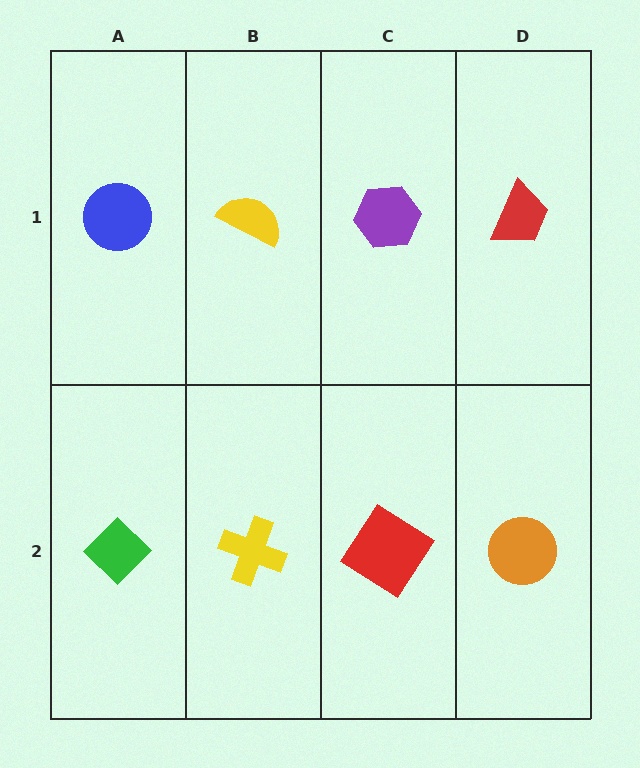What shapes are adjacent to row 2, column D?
A red trapezoid (row 1, column D), a red diamond (row 2, column C).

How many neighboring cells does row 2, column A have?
2.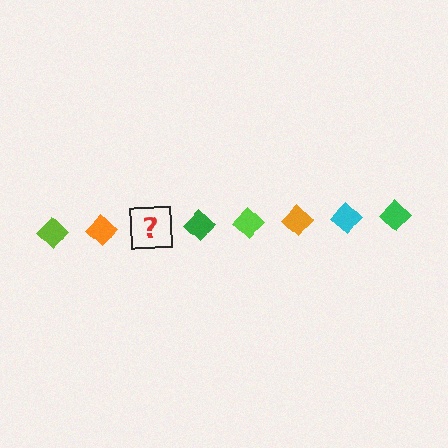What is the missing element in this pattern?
The missing element is a cyan diamond.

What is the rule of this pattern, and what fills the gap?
The rule is that the pattern cycles through lime, orange, cyan, green diamonds. The gap should be filled with a cyan diamond.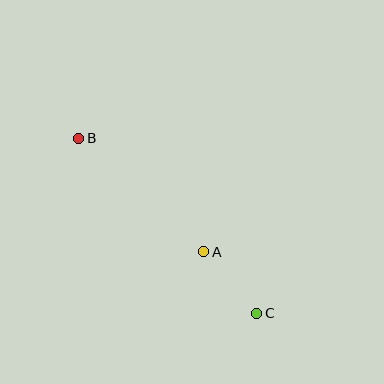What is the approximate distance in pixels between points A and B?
The distance between A and B is approximately 169 pixels.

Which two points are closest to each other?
Points A and C are closest to each other.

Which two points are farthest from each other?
Points B and C are farthest from each other.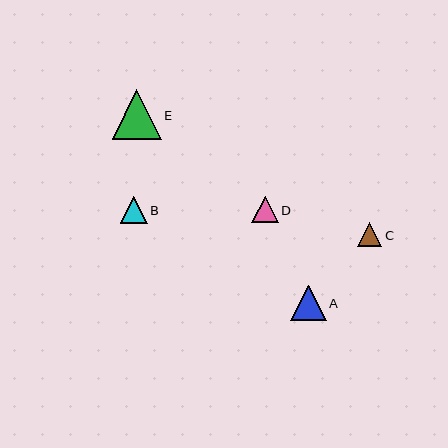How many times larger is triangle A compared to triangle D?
Triangle A is approximately 1.3 times the size of triangle D.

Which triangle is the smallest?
Triangle C is the smallest with a size of approximately 24 pixels.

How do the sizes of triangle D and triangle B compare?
Triangle D and triangle B are approximately the same size.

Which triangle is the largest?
Triangle E is the largest with a size of approximately 49 pixels.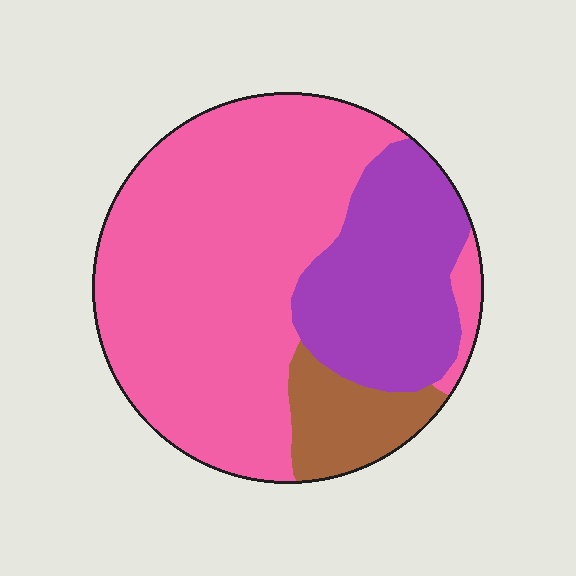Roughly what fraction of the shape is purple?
Purple covers about 25% of the shape.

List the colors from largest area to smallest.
From largest to smallest: pink, purple, brown.